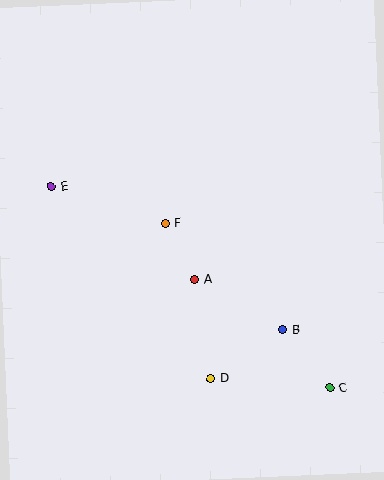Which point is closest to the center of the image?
Point F at (166, 223) is closest to the center.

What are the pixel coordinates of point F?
Point F is at (166, 223).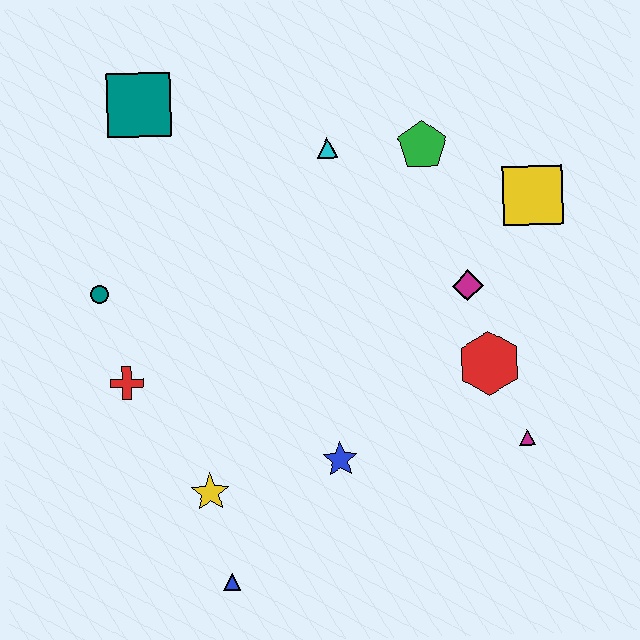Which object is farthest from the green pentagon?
The blue triangle is farthest from the green pentagon.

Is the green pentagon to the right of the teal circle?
Yes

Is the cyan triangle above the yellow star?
Yes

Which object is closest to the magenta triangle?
The red hexagon is closest to the magenta triangle.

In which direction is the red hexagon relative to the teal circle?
The red hexagon is to the right of the teal circle.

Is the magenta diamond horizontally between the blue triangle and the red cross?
No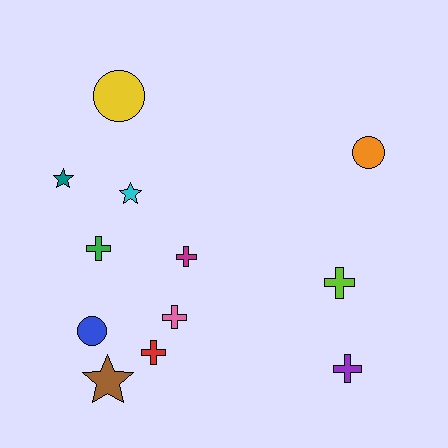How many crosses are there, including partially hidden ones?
There are 6 crosses.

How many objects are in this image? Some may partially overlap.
There are 12 objects.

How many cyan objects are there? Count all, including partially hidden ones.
There is 1 cyan object.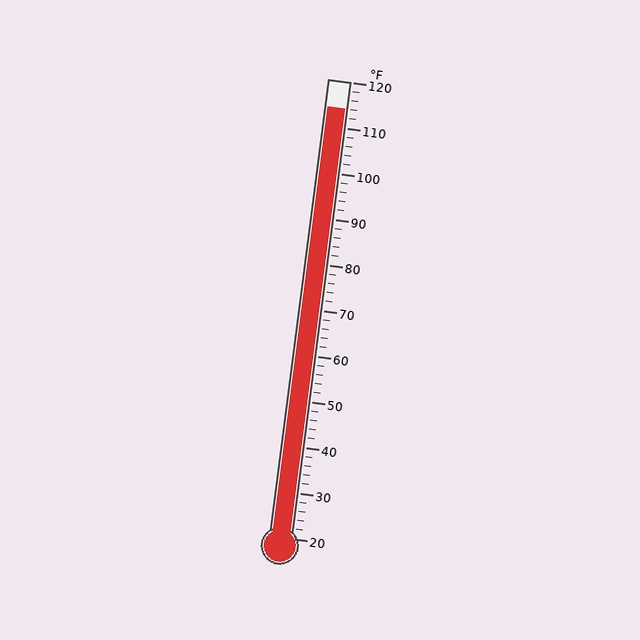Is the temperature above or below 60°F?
The temperature is above 60°F.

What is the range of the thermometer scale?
The thermometer scale ranges from 20°F to 120°F.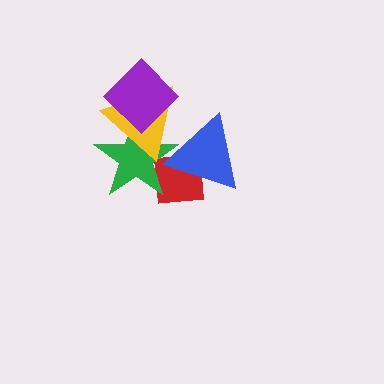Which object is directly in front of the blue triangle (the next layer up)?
The green star is directly in front of the blue triangle.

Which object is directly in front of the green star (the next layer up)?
The yellow triangle is directly in front of the green star.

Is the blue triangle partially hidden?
Yes, it is partially covered by another shape.